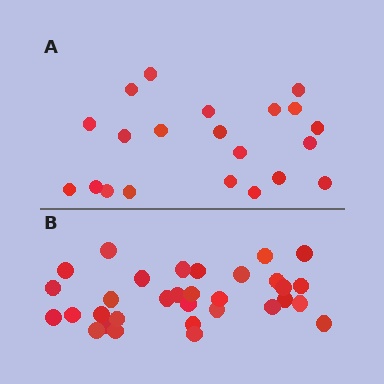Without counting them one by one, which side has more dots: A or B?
Region B (the bottom region) has more dots.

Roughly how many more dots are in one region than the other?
Region B has roughly 12 or so more dots than region A.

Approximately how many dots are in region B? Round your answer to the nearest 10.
About 30 dots. (The exact count is 32, which rounds to 30.)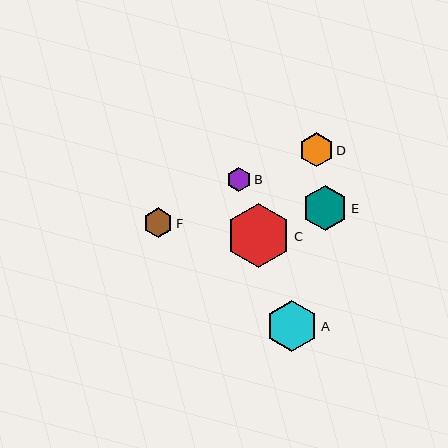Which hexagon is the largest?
Hexagon C is the largest with a size of approximately 64 pixels.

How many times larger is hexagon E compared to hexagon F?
Hexagon E is approximately 1.5 times the size of hexagon F.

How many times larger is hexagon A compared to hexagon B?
Hexagon A is approximately 2.2 times the size of hexagon B.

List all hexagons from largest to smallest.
From largest to smallest: C, A, E, D, F, B.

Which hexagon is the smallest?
Hexagon B is the smallest with a size of approximately 24 pixels.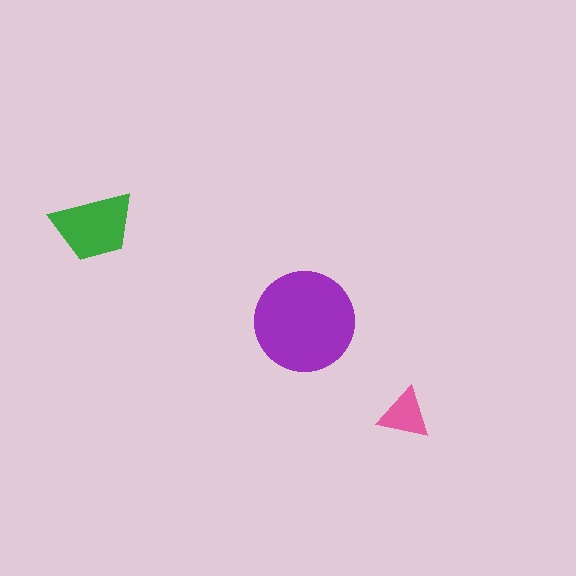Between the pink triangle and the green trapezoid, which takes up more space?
The green trapezoid.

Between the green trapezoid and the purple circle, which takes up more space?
The purple circle.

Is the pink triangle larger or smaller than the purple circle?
Smaller.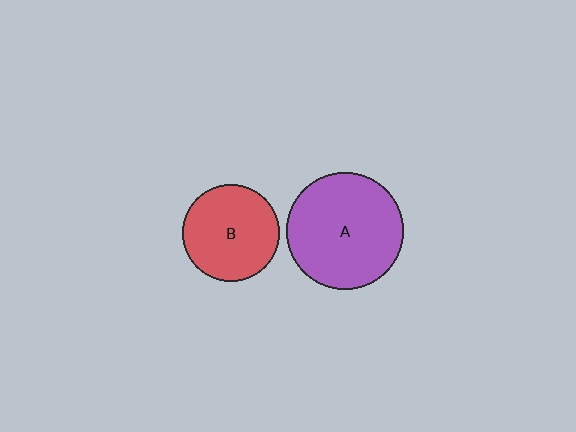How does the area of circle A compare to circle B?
Approximately 1.5 times.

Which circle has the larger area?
Circle A (purple).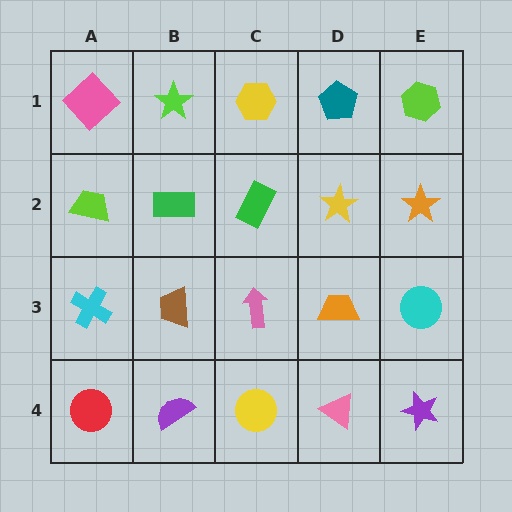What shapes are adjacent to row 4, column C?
A pink arrow (row 3, column C), a purple semicircle (row 4, column B), a pink triangle (row 4, column D).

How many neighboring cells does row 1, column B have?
3.